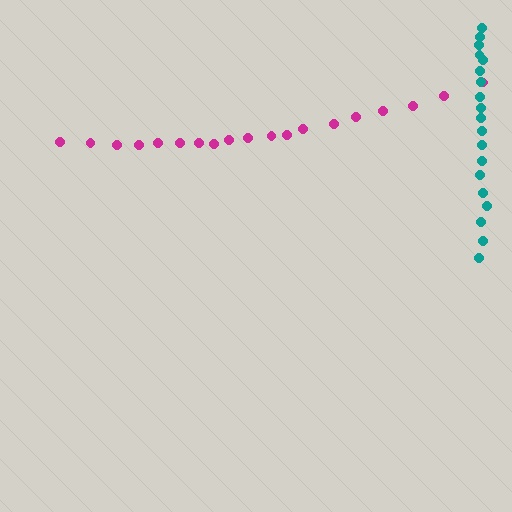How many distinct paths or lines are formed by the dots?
There are 2 distinct paths.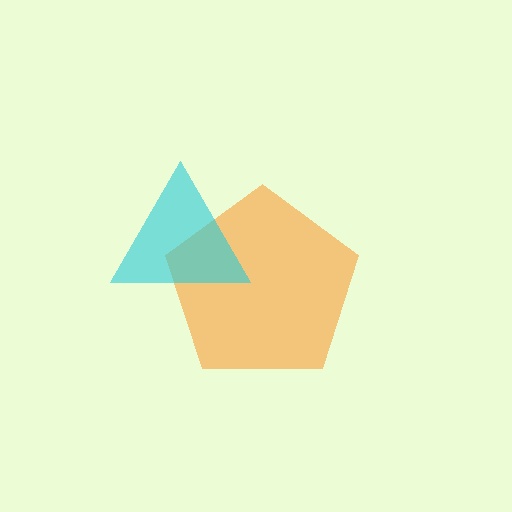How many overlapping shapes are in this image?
There are 2 overlapping shapes in the image.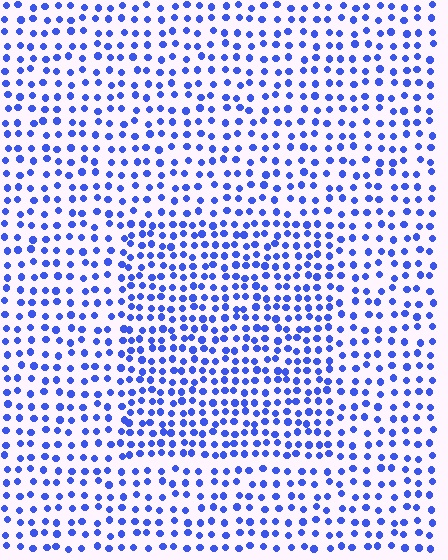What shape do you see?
I see a rectangle.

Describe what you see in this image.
The image contains small blue elements arranged at two different densities. A rectangle-shaped region is visible where the elements are more densely packed than the surrounding area.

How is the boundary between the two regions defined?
The boundary is defined by a change in element density (approximately 1.5x ratio). All elements are the same color, size, and shape.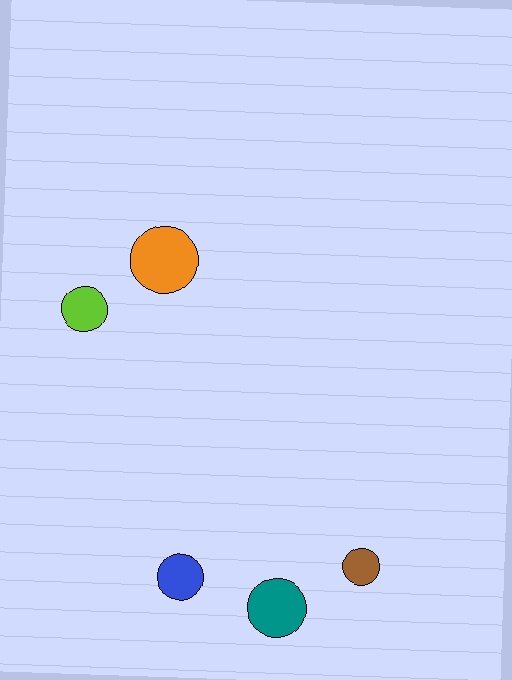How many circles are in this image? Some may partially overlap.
There are 5 circles.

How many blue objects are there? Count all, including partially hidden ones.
There is 1 blue object.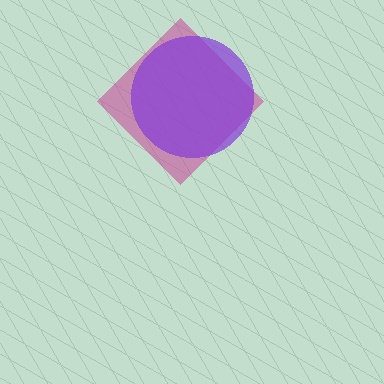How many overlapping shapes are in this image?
There are 2 overlapping shapes in the image.